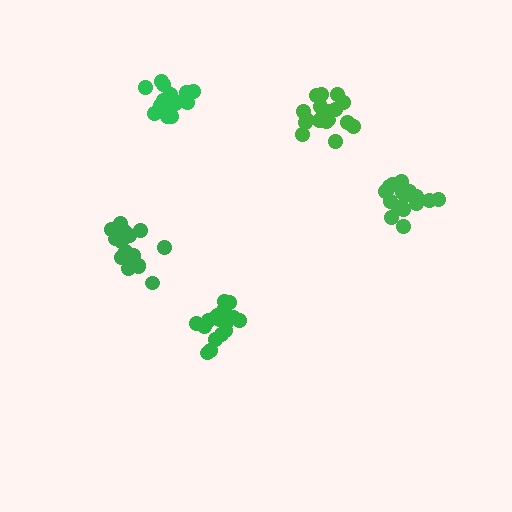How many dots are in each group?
Group 1: 21 dots, Group 2: 20 dots, Group 3: 16 dots, Group 4: 19 dots, Group 5: 18 dots (94 total).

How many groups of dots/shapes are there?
There are 5 groups.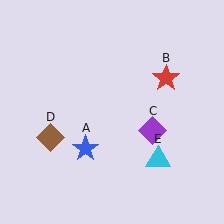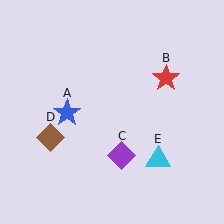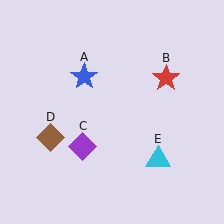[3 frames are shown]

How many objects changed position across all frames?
2 objects changed position: blue star (object A), purple diamond (object C).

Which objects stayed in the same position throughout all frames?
Red star (object B) and brown diamond (object D) and cyan triangle (object E) remained stationary.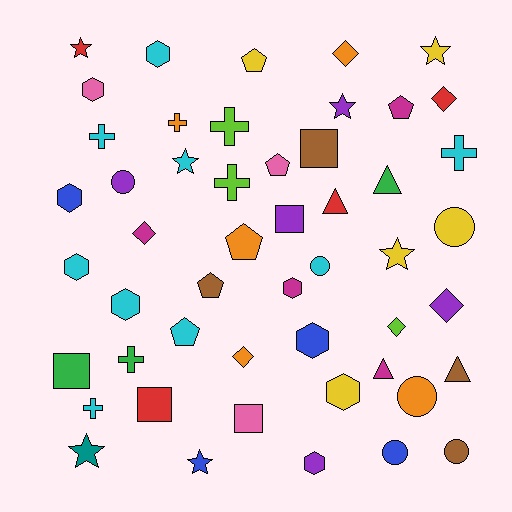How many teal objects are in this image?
There is 1 teal object.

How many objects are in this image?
There are 50 objects.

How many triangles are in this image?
There are 4 triangles.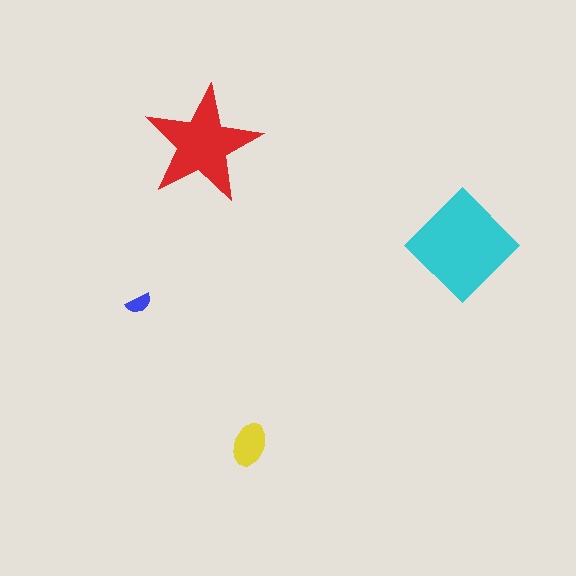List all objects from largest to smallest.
The cyan diamond, the red star, the yellow ellipse, the blue semicircle.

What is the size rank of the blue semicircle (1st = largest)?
4th.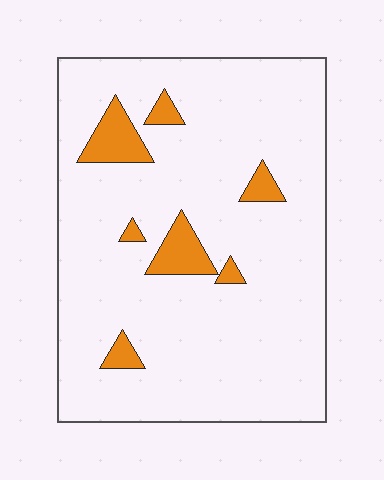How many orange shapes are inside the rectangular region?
7.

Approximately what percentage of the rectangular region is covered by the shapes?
Approximately 10%.